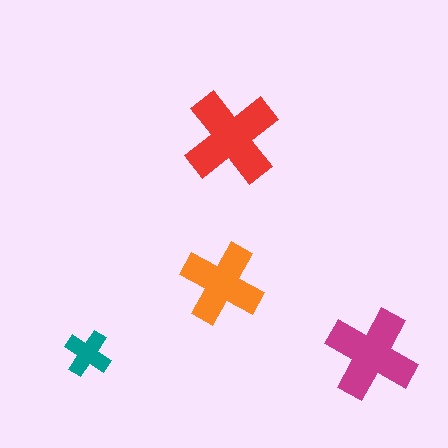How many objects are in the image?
There are 4 objects in the image.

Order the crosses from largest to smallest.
the red one, the magenta one, the orange one, the teal one.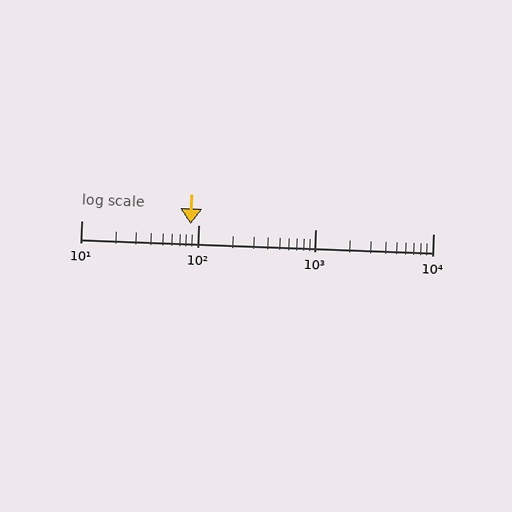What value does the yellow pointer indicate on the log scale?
The pointer indicates approximately 85.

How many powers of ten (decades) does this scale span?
The scale spans 3 decades, from 10 to 10000.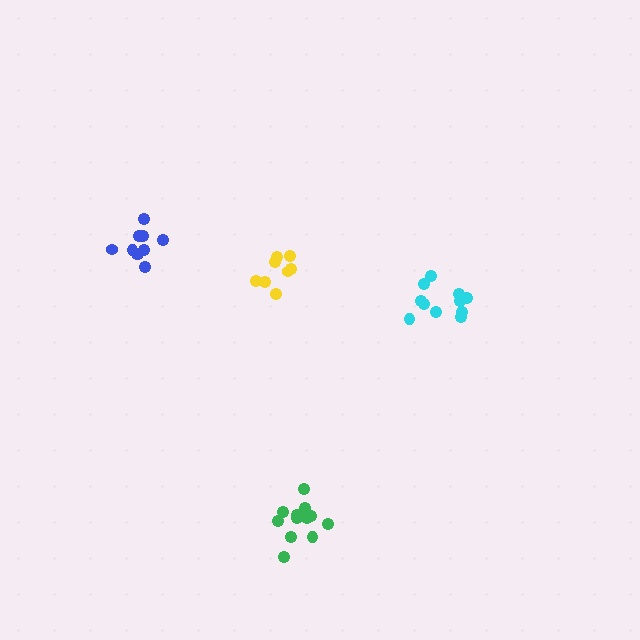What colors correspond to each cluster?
The clusters are colored: yellow, cyan, green, blue.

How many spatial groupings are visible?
There are 4 spatial groupings.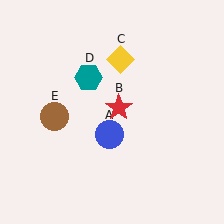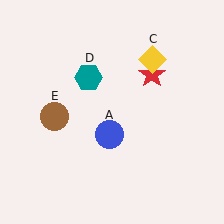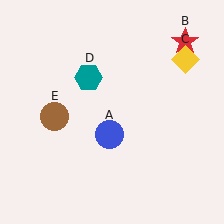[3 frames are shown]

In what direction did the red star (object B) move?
The red star (object B) moved up and to the right.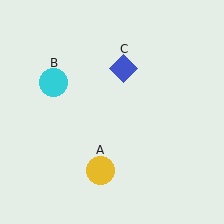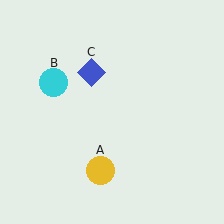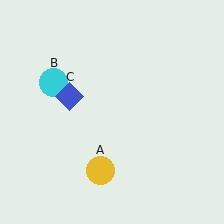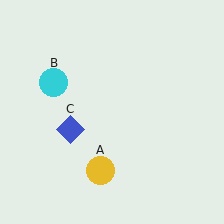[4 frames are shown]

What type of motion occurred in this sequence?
The blue diamond (object C) rotated counterclockwise around the center of the scene.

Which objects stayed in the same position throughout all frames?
Yellow circle (object A) and cyan circle (object B) remained stationary.